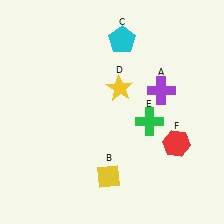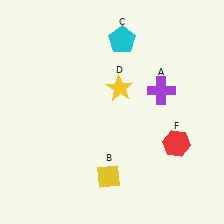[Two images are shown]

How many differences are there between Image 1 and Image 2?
There is 1 difference between the two images.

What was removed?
The green cross (E) was removed in Image 2.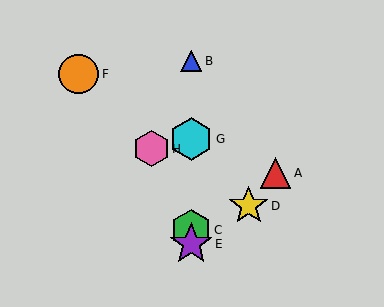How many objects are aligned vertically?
4 objects (B, C, E, G) are aligned vertically.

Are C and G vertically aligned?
Yes, both are at x≈191.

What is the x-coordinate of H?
Object H is at x≈151.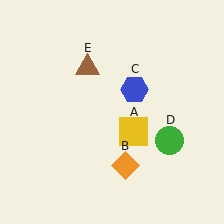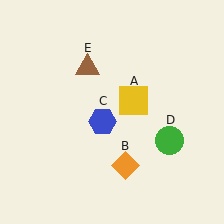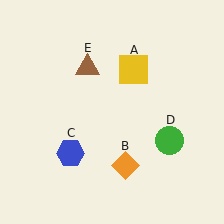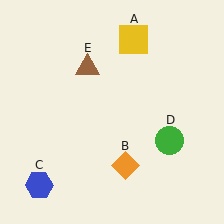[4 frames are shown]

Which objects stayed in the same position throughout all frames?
Orange diamond (object B) and green circle (object D) and brown triangle (object E) remained stationary.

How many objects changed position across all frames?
2 objects changed position: yellow square (object A), blue hexagon (object C).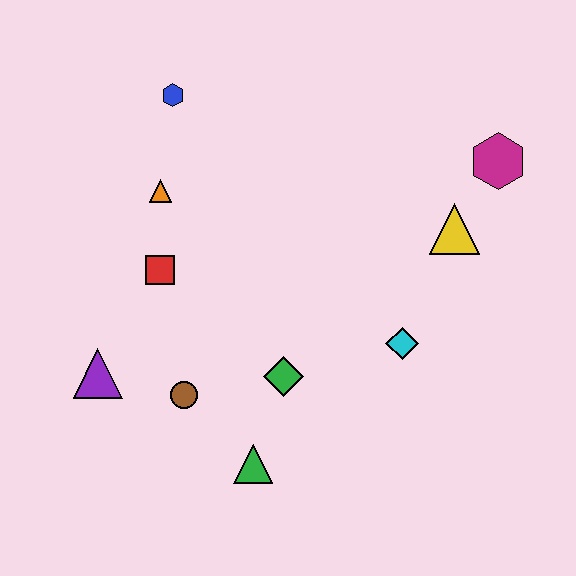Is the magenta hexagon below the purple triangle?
No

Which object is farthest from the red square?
The magenta hexagon is farthest from the red square.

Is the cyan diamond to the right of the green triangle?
Yes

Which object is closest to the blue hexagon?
The orange triangle is closest to the blue hexagon.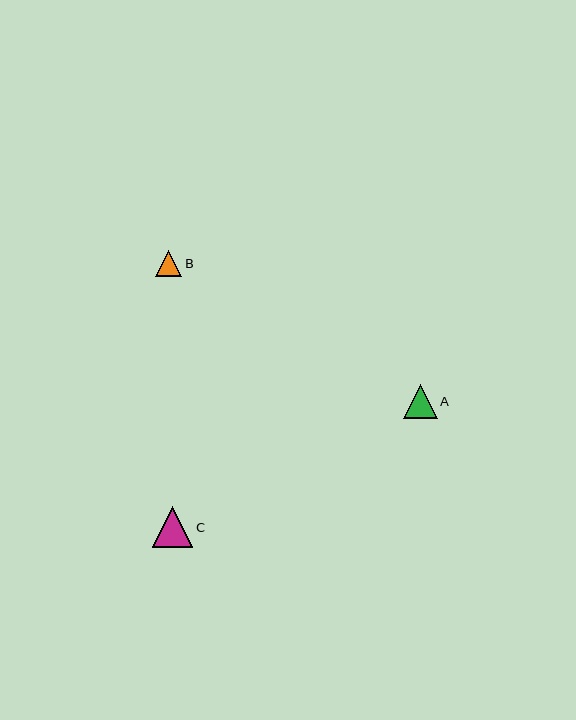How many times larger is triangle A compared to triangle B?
Triangle A is approximately 1.3 times the size of triangle B.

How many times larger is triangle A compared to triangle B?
Triangle A is approximately 1.3 times the size of triangle B.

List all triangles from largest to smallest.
From largest to smallest: C, A, B.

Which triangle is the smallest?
Triangle B is the smallest with a size of approximately 26 pixels.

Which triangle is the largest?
Triangle C is the largest with a size of approximately 41 pixels.